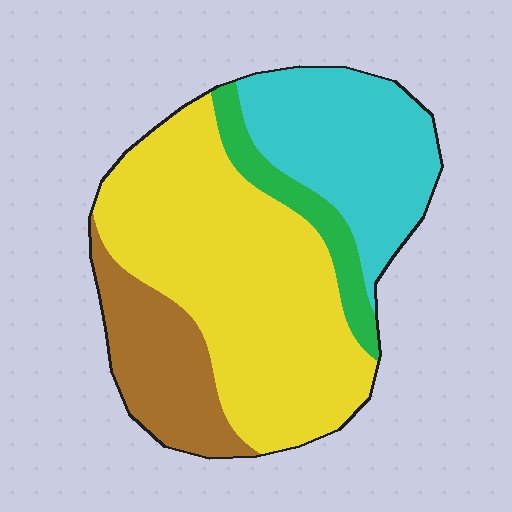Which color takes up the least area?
Green, at roughly 10%.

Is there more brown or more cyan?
Cyan.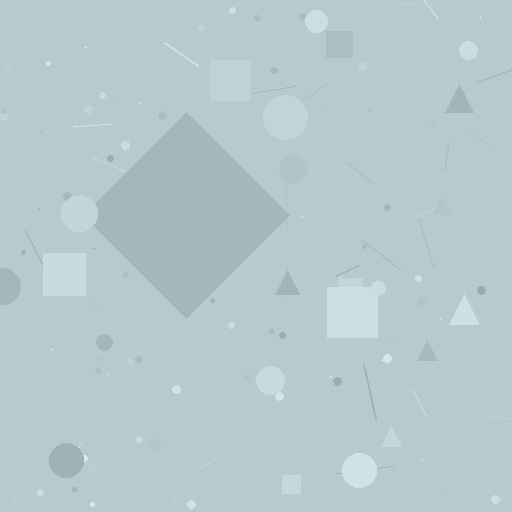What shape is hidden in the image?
A diamond is hidden in the image.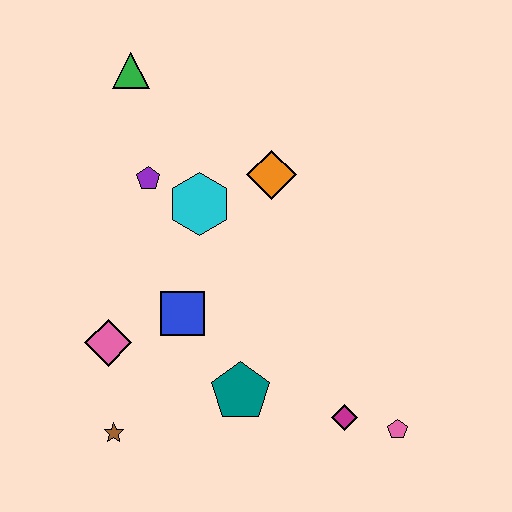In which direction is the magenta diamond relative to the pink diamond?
The magenta diamond is to the right of the pink diamond.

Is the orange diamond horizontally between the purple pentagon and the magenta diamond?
Yes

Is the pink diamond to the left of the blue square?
Yes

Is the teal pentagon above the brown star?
Yes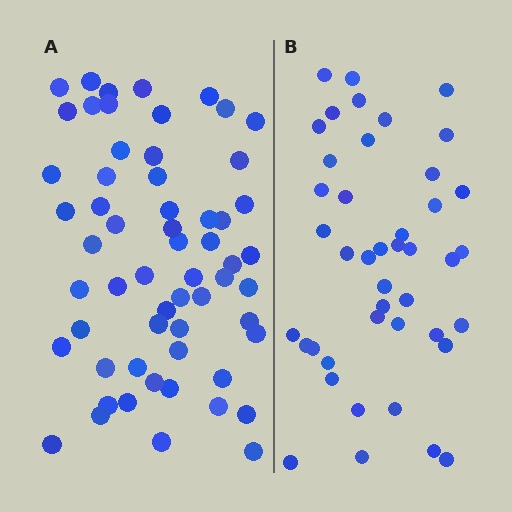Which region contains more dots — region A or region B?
Region A (the left region) has more dots.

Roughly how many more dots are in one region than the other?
Region A has approximately 15 more dots than region B.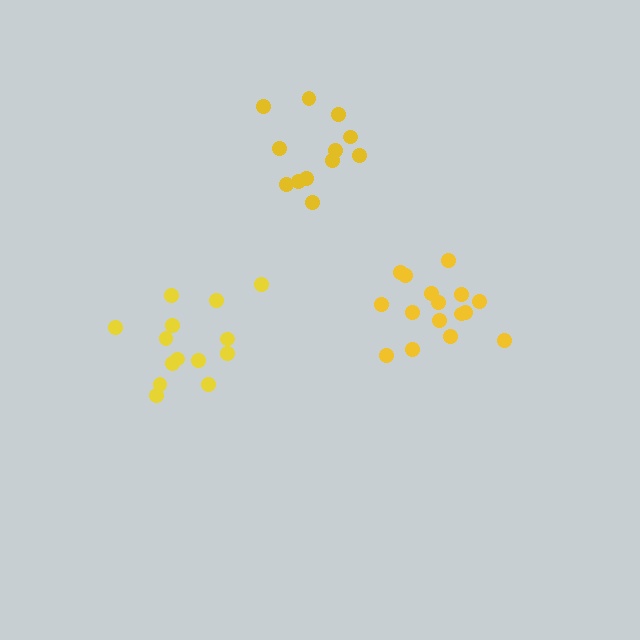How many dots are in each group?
Group 1: 12 dots, Group 2: 14 dots, Group 3: 17 dots (43 total).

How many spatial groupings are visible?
There are 3 spatial groupings.